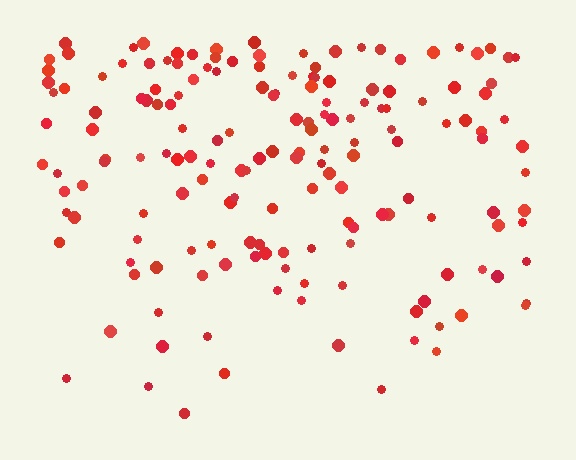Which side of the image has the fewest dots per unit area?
The bottom.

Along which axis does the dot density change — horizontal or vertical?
Vertical.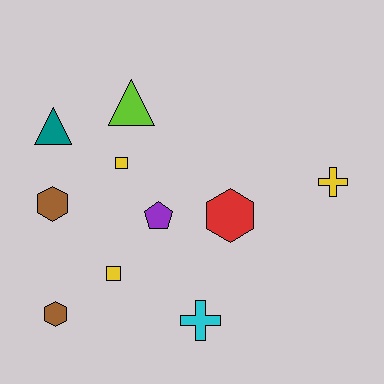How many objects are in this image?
There are 10 objects.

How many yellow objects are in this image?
There are 3 yellow objects.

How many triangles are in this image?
There are 2 triangles.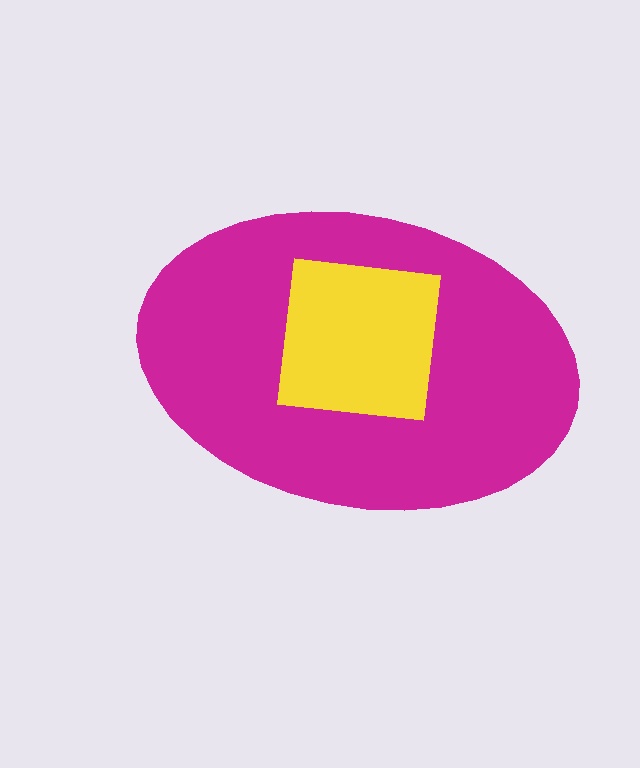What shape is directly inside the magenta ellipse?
The yellow square.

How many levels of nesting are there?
2.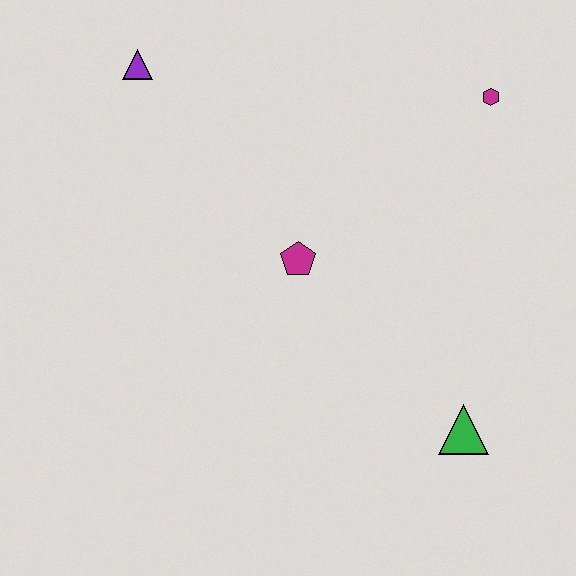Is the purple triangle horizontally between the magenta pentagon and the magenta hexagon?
No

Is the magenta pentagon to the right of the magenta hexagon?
No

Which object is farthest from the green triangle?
The purple triangle is farthest from the green triangle.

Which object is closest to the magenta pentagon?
The green triangle is closest to the magenta pentagon.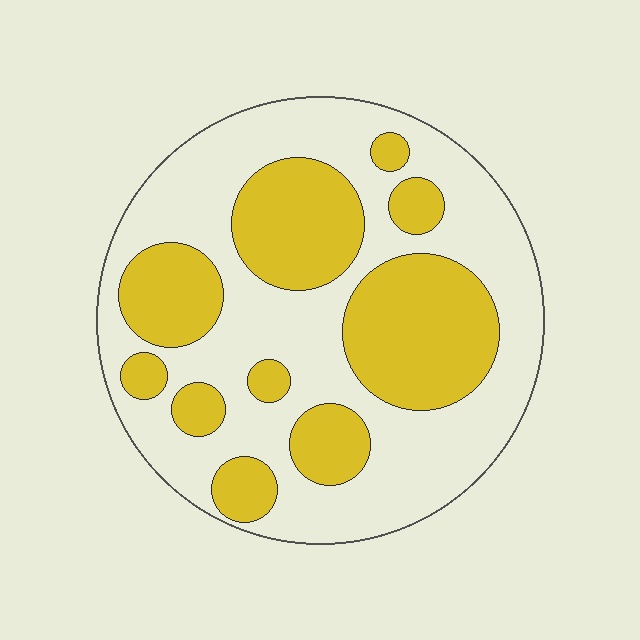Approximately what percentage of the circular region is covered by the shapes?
Approximately 40%.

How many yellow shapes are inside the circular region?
10.